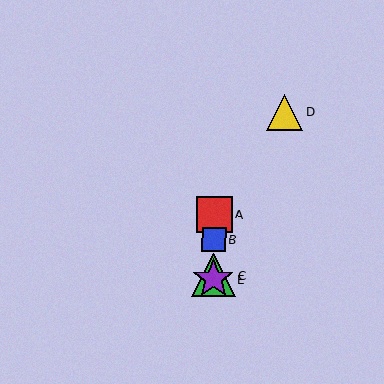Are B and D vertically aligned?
No, B is at x≈214 and D is at x≈285.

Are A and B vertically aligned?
Yes, both are at x≈214.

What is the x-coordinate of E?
Object E is at x≈213.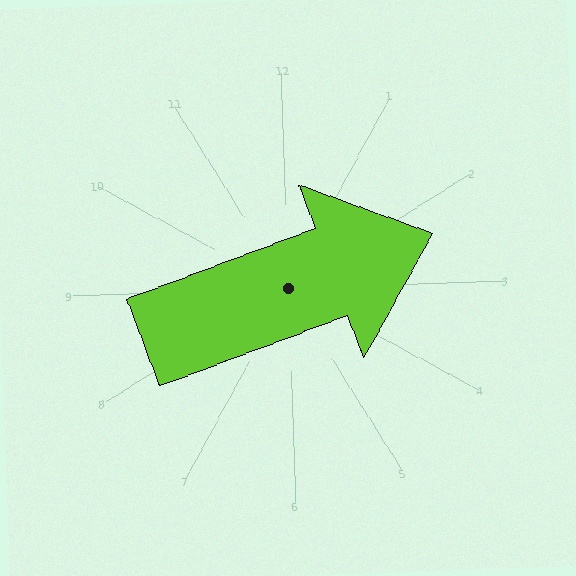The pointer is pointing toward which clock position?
Roughly 2 o'clock.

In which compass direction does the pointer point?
East.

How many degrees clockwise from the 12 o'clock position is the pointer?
Approximately 71 degrees.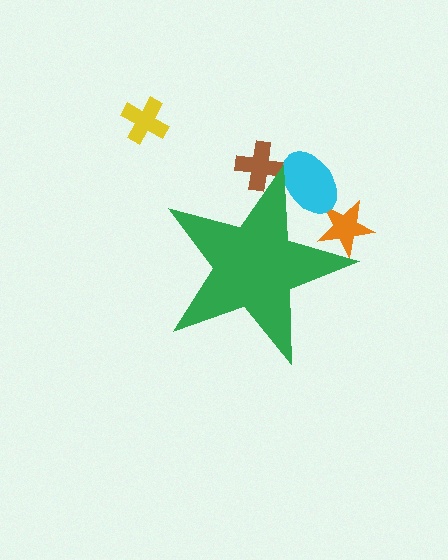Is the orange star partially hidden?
Yes, the orange star is partially hidden behind the green star.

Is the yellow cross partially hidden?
No, the yellow cross is fully visible.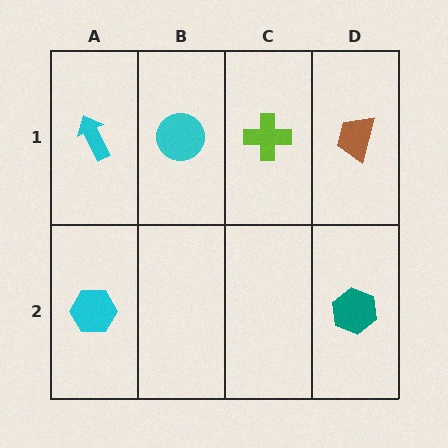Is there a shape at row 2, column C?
No, that cell is empty.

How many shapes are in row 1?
4 shapes.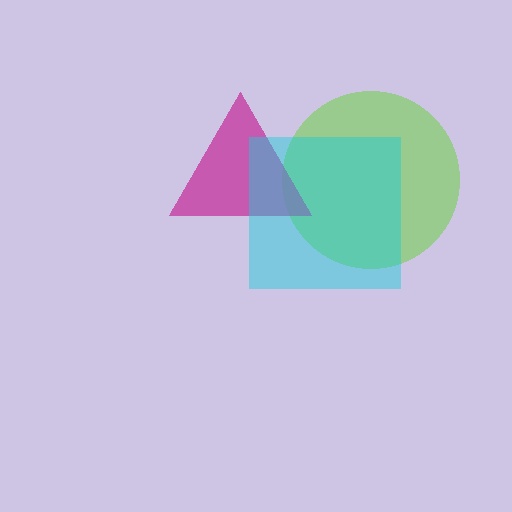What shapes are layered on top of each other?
The layered shapes are: a lime circle, a magenta triangle, a cyan square.